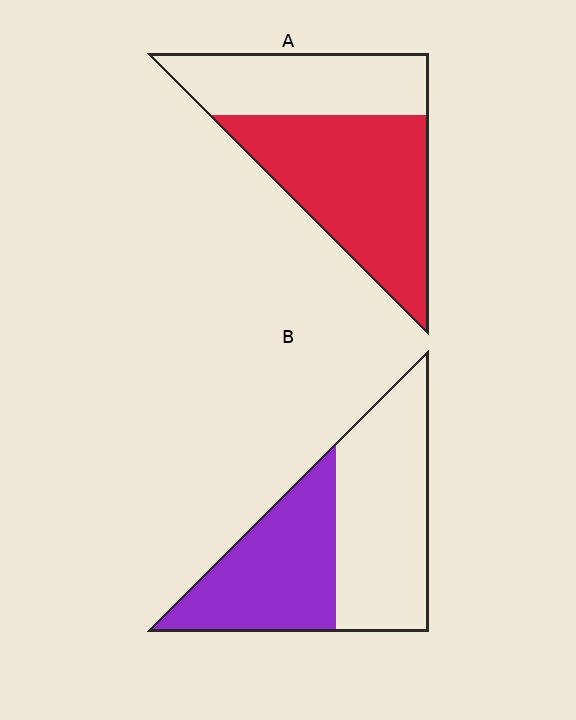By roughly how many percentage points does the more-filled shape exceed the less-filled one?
By roughly 15 percentage points (A over B).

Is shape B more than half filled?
No.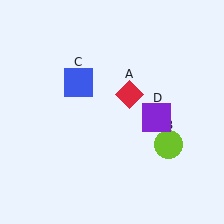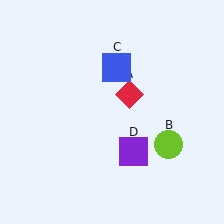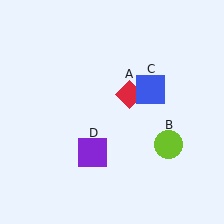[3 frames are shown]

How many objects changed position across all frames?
2 objects changed position: blue square (object C), purple square (object D).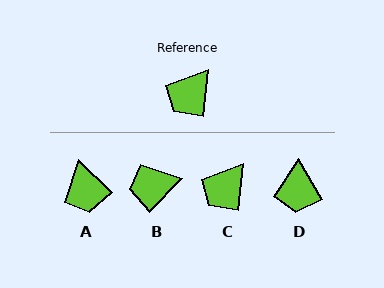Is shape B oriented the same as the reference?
No, it is off by about 39 degrees.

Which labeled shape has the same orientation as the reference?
C.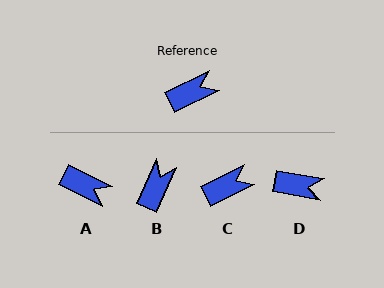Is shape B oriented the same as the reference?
No, it is off by about 39 degrees.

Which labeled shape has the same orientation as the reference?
C.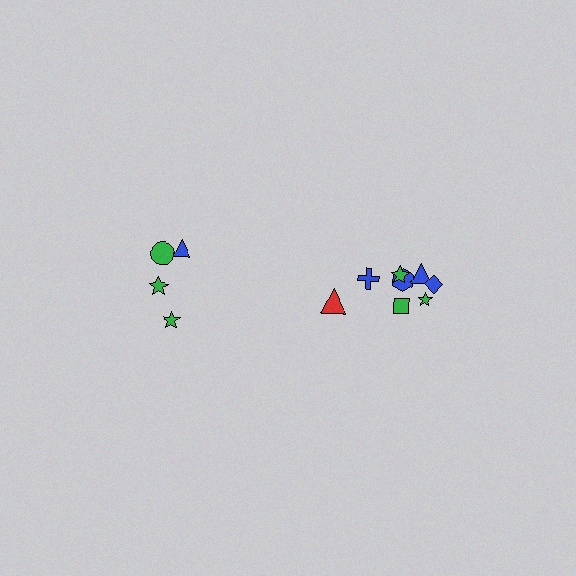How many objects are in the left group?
There are 4 objects.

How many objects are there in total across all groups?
There are 12 objects.